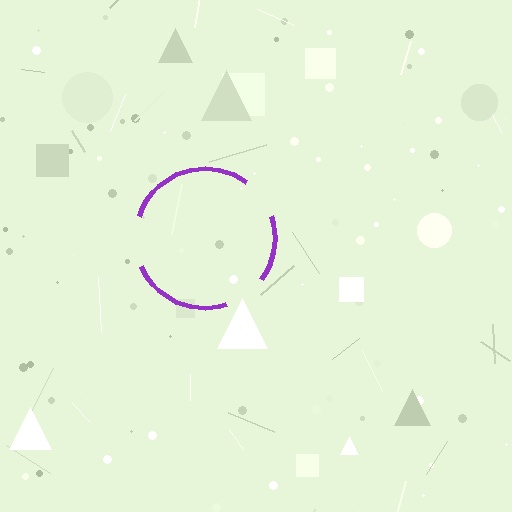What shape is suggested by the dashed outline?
The dashed outline suggests a circle.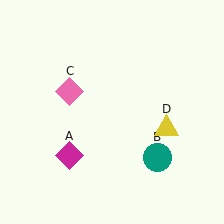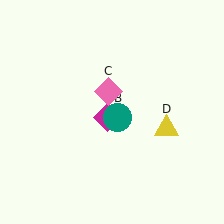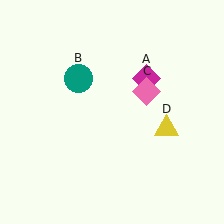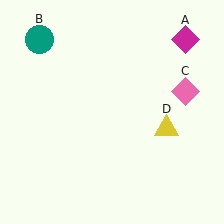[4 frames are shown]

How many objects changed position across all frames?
3 objects changed position: magenta diamond (object A), teal circle (object B), pink diamond (object C).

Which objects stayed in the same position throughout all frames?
Yellow triangle (object D) remained stationary.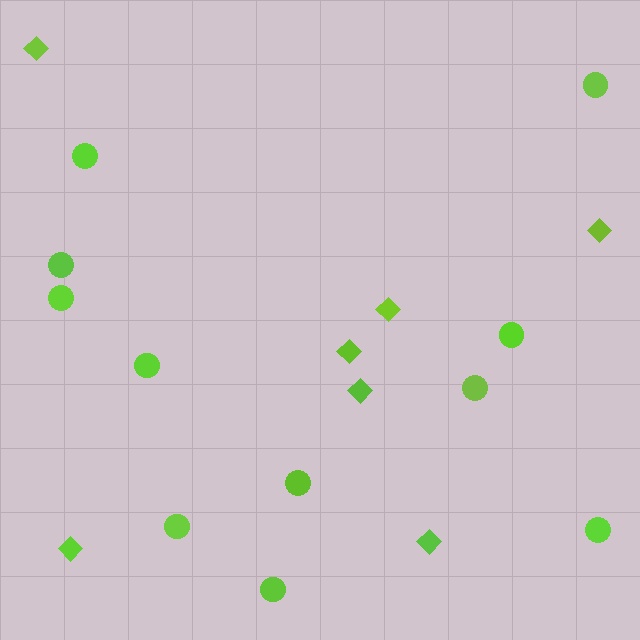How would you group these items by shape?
There are 2 groups: one group of diamonds (7) and one group of circles (11).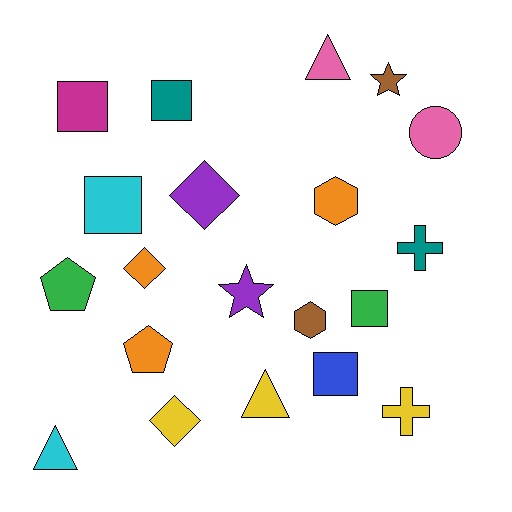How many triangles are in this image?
There are 3 triangles.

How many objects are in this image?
There are 20 objects.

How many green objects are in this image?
There are 2 green objects.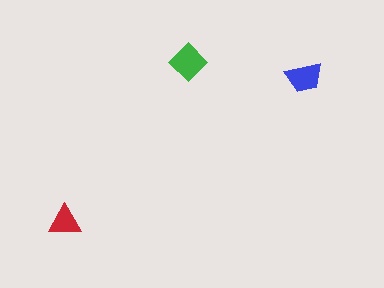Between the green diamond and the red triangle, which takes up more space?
The green diamond.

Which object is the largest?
The green diamond.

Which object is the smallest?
The red triangle.